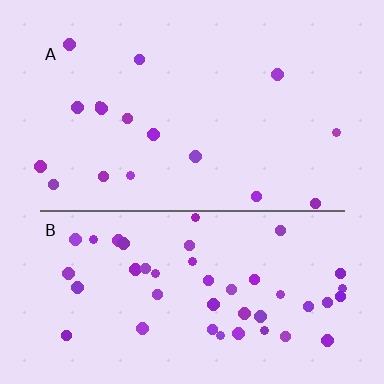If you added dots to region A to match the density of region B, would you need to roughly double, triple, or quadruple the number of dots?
Approximately triple.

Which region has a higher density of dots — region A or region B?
B (the bottom).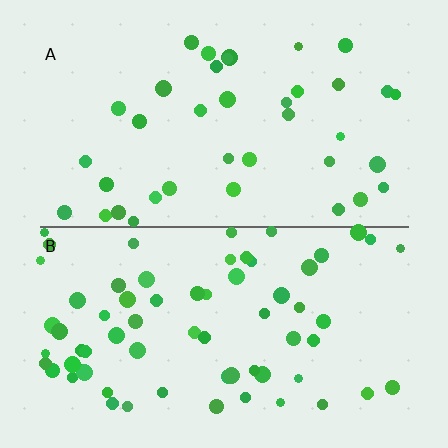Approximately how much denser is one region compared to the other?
Approximately 1.8× — region B over region A.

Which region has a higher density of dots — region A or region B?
B (the bottom).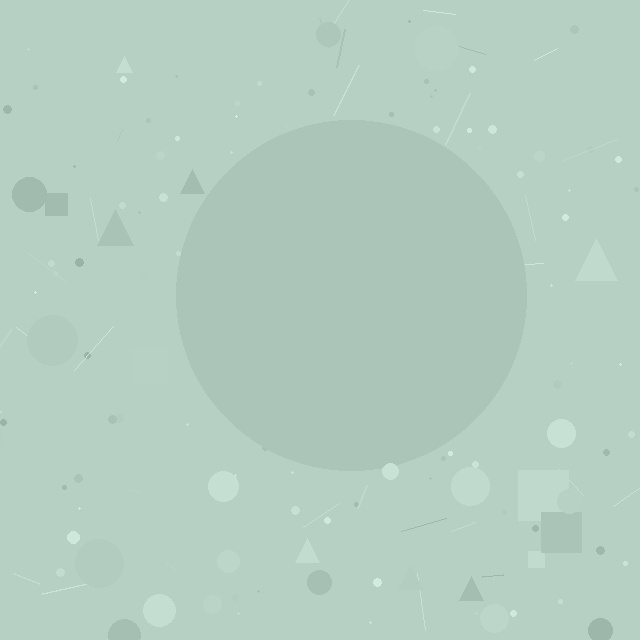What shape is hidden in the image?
A circle is hidden in the image.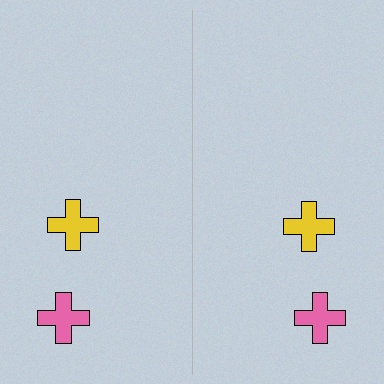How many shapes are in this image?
There are 4 shapes in this image.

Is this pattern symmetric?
Yes, this pattern has bilateral (reflection) symmetry.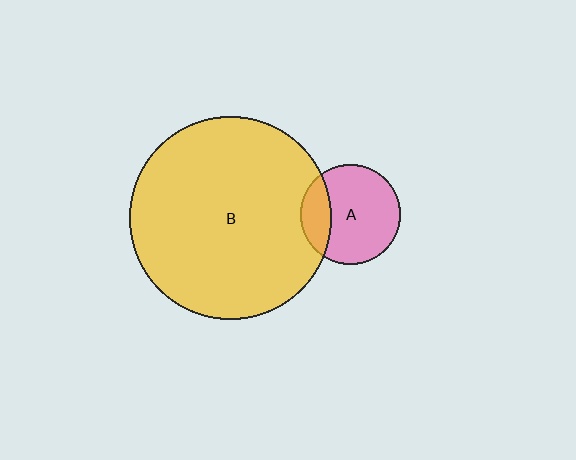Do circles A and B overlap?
Yes.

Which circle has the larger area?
Circle B (yellow).